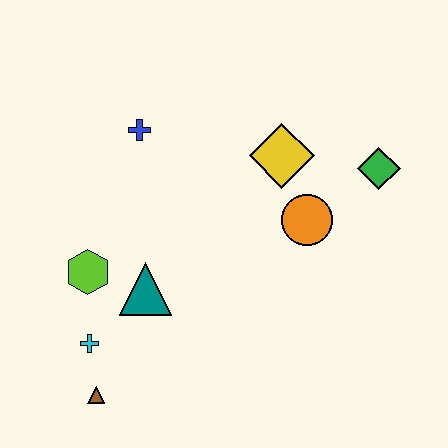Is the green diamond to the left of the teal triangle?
No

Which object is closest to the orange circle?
The yellow diamond is closest to the orange circle.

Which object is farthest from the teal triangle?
The green diamond is farthest from the teal triangle.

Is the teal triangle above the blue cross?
No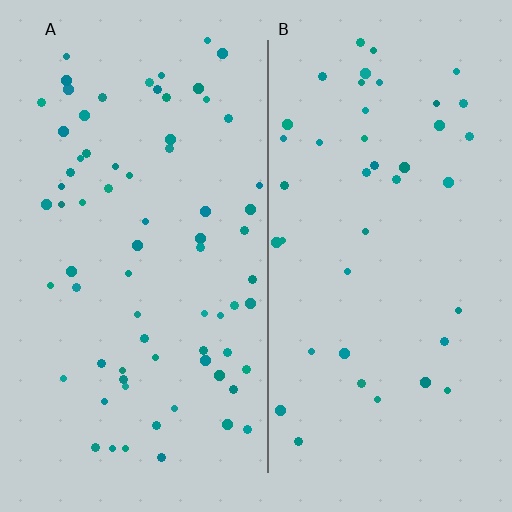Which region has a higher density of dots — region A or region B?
A (the left).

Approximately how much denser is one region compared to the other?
Approximately 1.7× — region A over region B.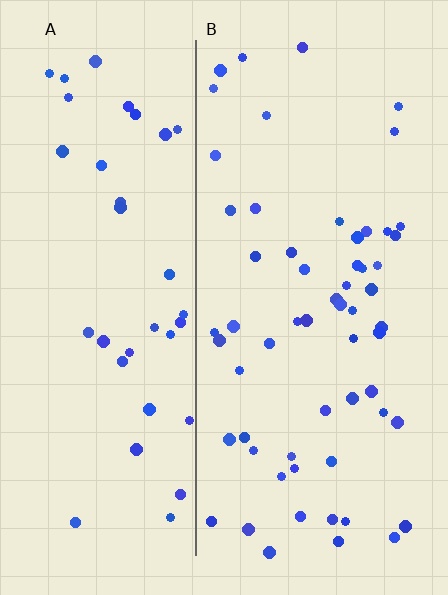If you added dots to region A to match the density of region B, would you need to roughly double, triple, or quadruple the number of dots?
Approximately double.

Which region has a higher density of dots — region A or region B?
B (the right).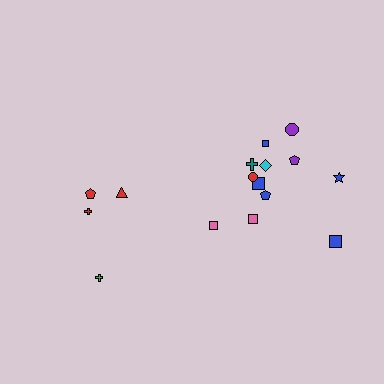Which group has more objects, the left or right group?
The right group.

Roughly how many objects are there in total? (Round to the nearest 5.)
Roughly 15 objects in total.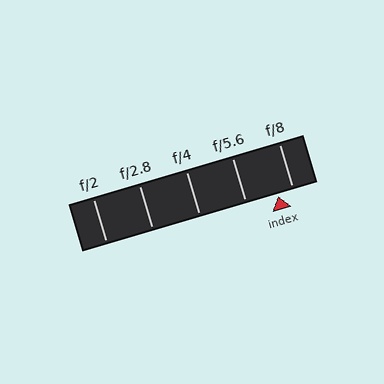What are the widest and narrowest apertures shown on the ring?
The widest aperture shown is f/2 and the narrowest is f/8.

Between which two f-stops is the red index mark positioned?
The index mark is between f/5.6 and f/8.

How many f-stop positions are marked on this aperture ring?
There are 5 f-stop positions marked.